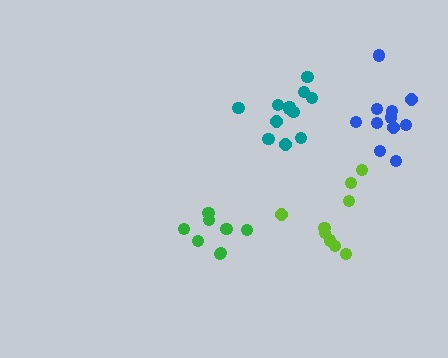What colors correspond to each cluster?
The clusters are colored: blue, green, lime, teal.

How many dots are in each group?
Group 1: 11 dots, Group 2: 8 dots, Group 3: 9 dots, Group 4: 13 dots (41 total).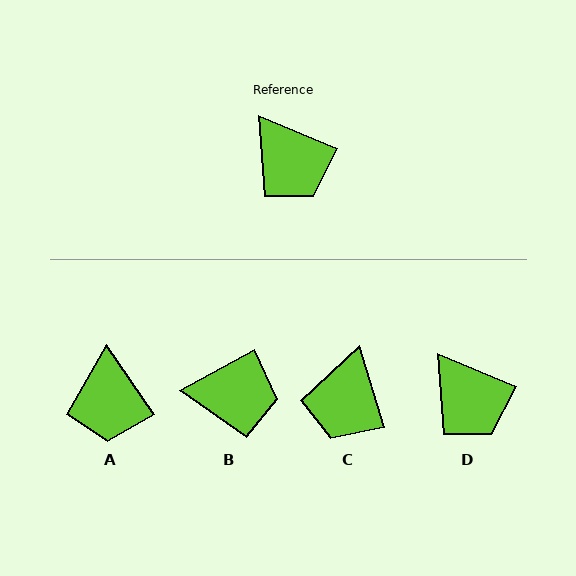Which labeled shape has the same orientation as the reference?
D.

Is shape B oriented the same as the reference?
No, it is off by about 51 degrees.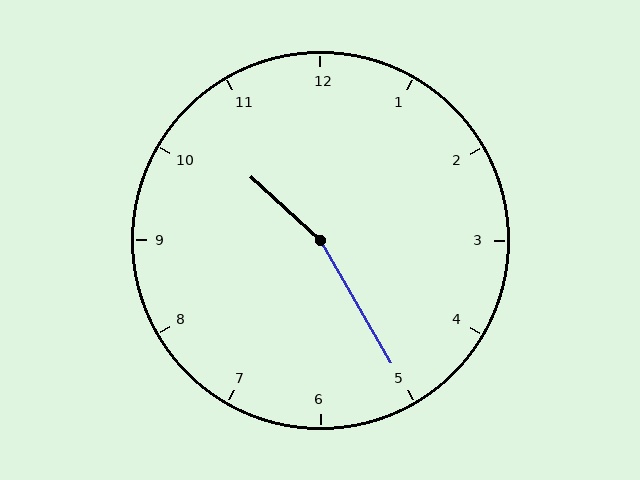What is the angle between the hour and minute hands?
Approximately 162 degrees.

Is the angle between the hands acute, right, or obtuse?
It is obtuse.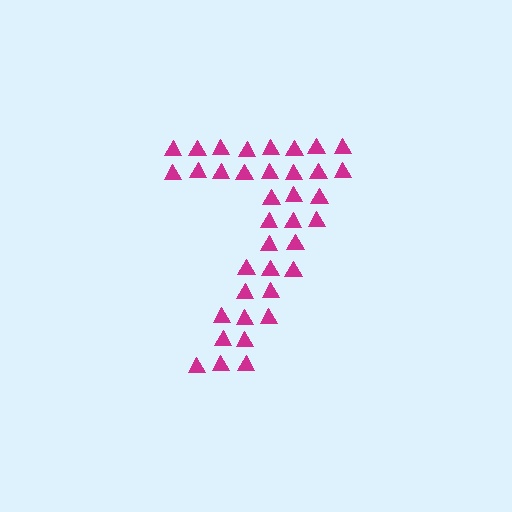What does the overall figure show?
The overall figure shows the digit 7.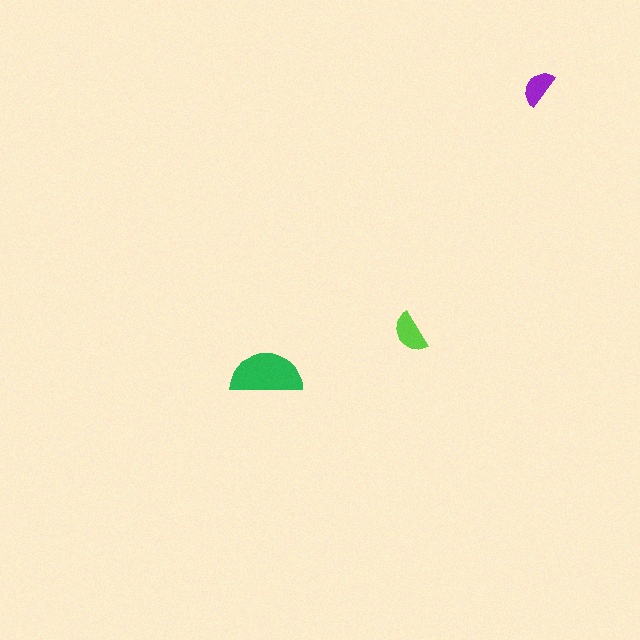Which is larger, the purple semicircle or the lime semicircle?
The lime one.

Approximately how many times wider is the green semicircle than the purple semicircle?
About 2 times wider.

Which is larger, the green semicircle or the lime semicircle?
The green one.